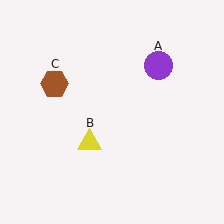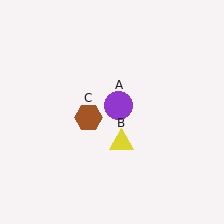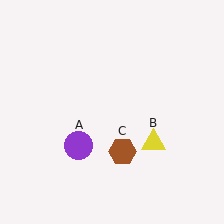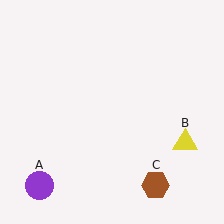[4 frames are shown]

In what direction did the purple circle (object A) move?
The purple circle (object A) moved down and to the left.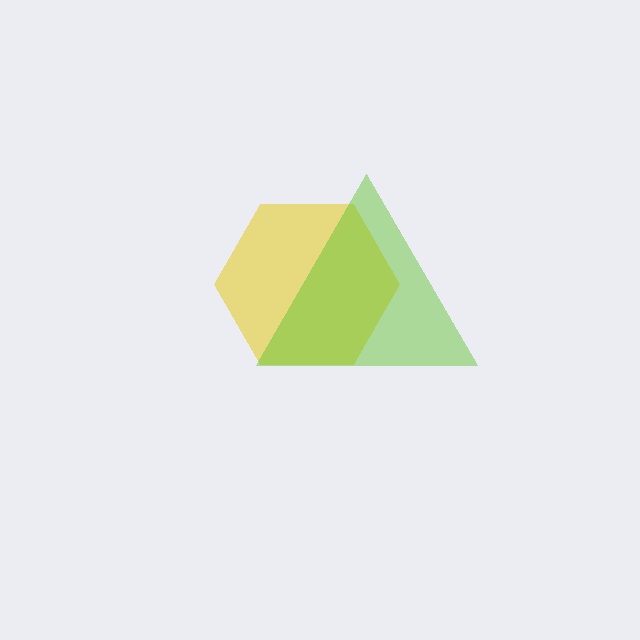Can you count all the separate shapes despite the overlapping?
Yes, there are 2 separate shapes.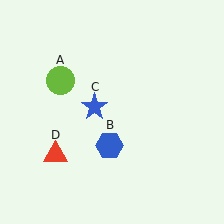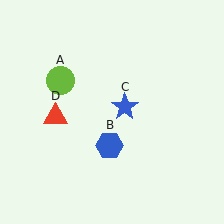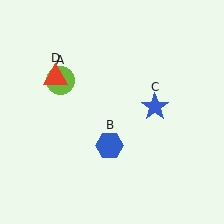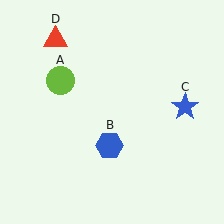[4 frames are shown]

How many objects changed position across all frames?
2 objects changed position: blue star (object C), red triangle (object D).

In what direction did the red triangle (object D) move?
The red triangle (object D) moved up.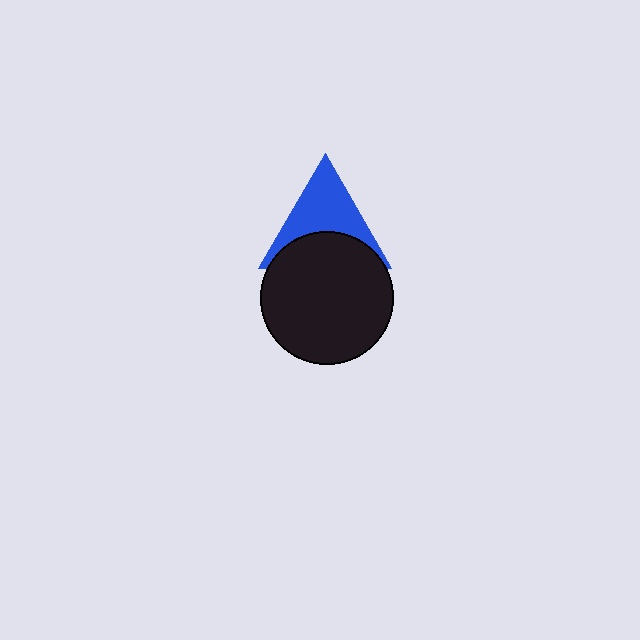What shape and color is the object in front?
The object in front is a black circle.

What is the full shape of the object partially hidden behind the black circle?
The partially hidden object is a blue triangle.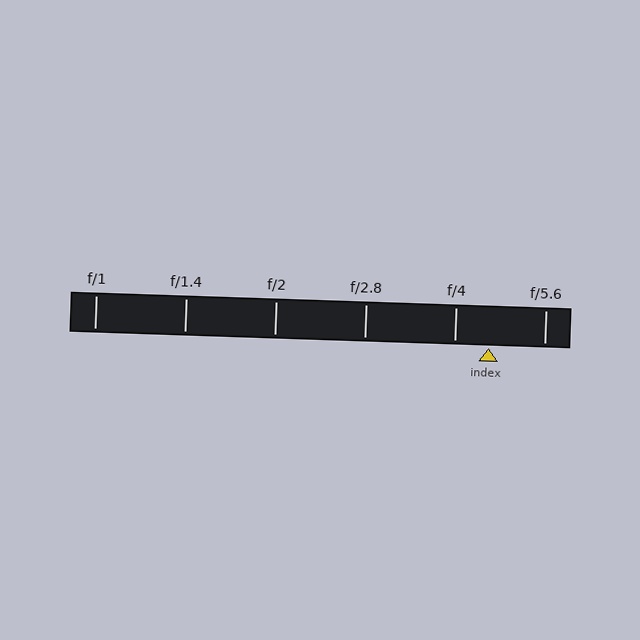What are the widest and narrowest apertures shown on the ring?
The widest aperture shown is f/1 and the narrowest is f/5.6.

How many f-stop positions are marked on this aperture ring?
There are 6 f-stop positions marked.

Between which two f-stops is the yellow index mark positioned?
The index mark is between f/4 and f/5.6.